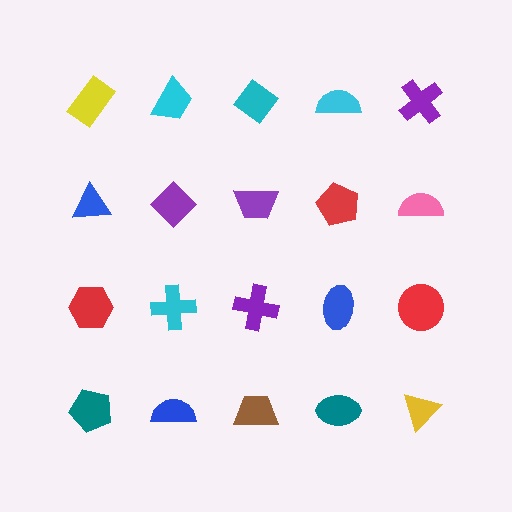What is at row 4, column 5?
A yellow triangle.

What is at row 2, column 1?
A blue triangle.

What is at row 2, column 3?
A purple trapezoid.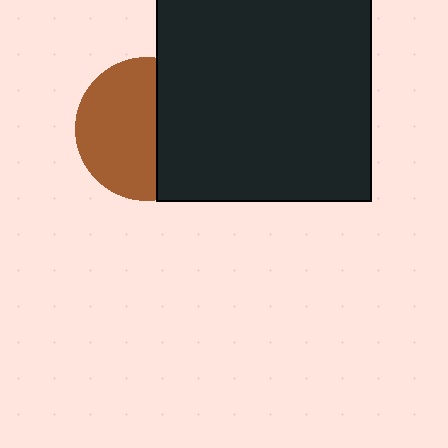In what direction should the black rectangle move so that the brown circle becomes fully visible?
The black rectangle should move right. That is the shortest direction to clear the overlap and leave the brown circle fully visible.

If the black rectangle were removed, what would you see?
You would see the complete brown circle.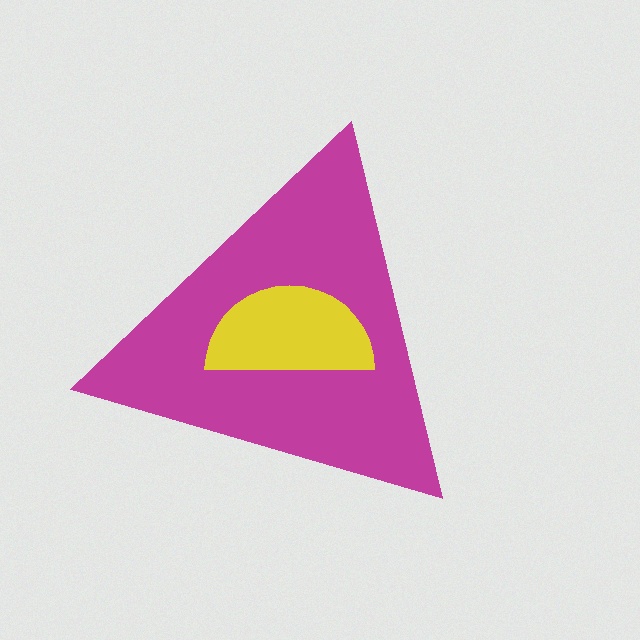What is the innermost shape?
The yellow semicircle.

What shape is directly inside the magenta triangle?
The yellow semicircle.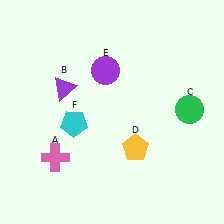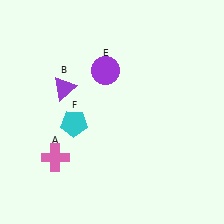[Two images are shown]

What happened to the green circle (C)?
The green circle (C) was removed in Image 2. It was in the top-right area of Image 1.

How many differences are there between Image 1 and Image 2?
There are 2 differences between the two images.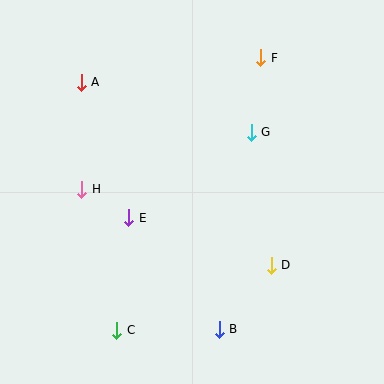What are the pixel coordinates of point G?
Point G is at (251, 132).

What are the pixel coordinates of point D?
Point D is at (271, 265).